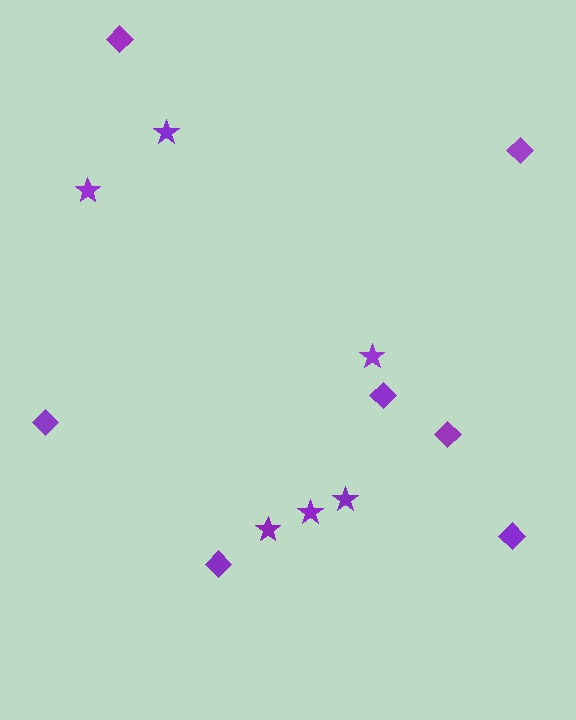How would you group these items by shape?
There are 2 groups: one group of diamonds (7) and one group of stars (6).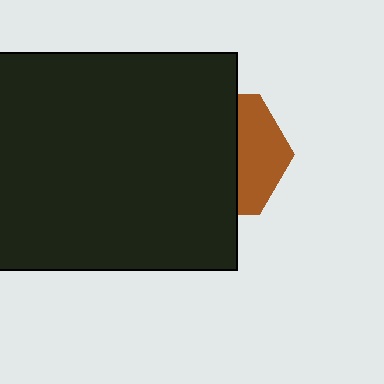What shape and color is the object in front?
The object in front is a black rectangle.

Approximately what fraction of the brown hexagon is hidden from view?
Roughly 62% of the brown hexagon is hidden behind the black rectangle.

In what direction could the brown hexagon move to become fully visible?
The brown hexagon could move right. That would shift it out from behind the black rectangle entirely.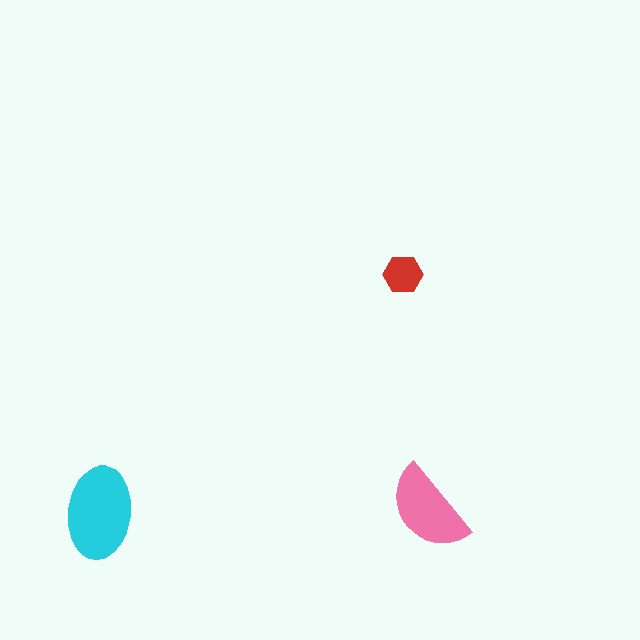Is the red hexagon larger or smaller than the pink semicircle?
Smaller.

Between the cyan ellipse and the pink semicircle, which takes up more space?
The cyan ellipse.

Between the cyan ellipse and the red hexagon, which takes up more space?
The cyan ellipse.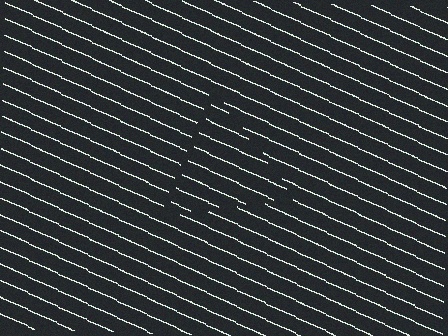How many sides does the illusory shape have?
3 sides — the line-ends trace a triangle.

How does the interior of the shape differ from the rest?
The interior of the shape contains the same grating, shifted by half a period — the contour is defined by the phase discontinuity where line-ends from the inner and outer gratings abut.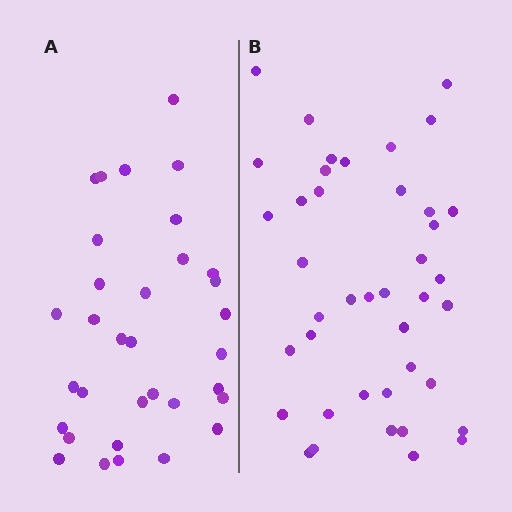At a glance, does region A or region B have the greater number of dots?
Region B (the right region) has more dots.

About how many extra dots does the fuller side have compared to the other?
Region B has roughly 8 or so more dots than region A.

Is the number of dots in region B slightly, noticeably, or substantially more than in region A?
Region B has only slightly more — the two regions are fairly close. The ratio is roughly 1.2 to 1.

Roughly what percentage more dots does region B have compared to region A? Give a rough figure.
About 25% more.